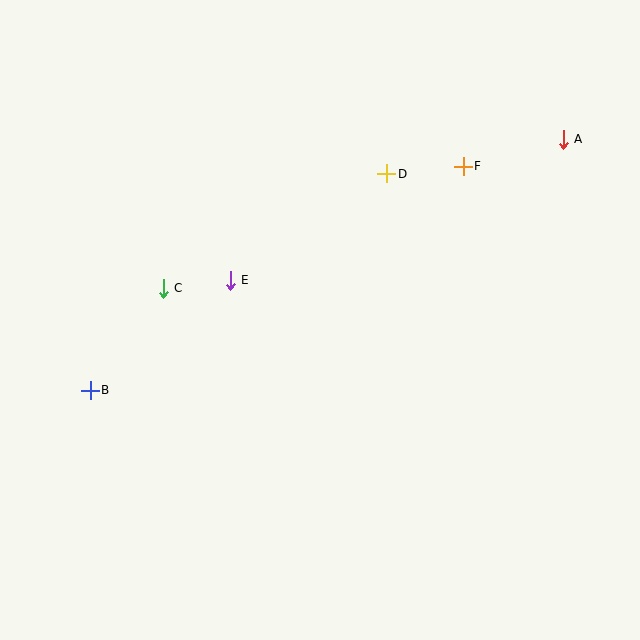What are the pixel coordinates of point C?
Point C is at (163, 288).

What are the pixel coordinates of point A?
Point A is at (563, 139).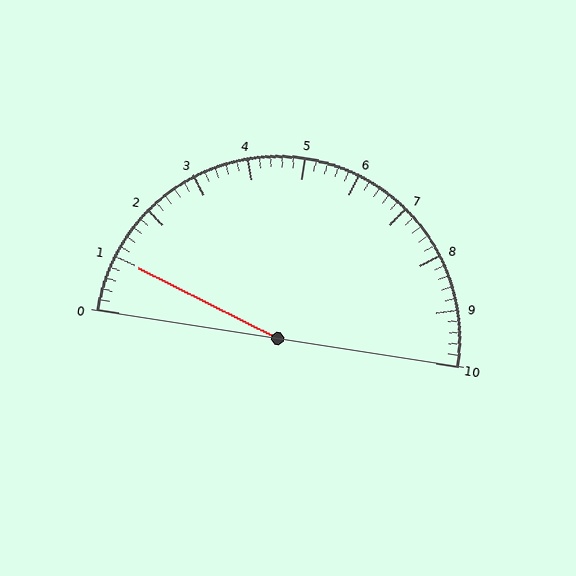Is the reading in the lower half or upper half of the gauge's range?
The reading is in the lower half of the range (0 to 10).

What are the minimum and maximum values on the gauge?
The gauge ranges from 0 to 10.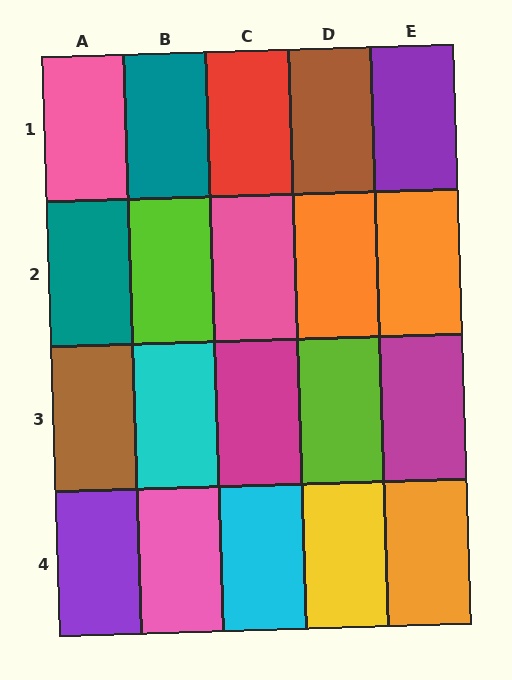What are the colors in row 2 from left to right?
Teal, lime, pink, orange, orange.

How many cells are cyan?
2 cells are cyan.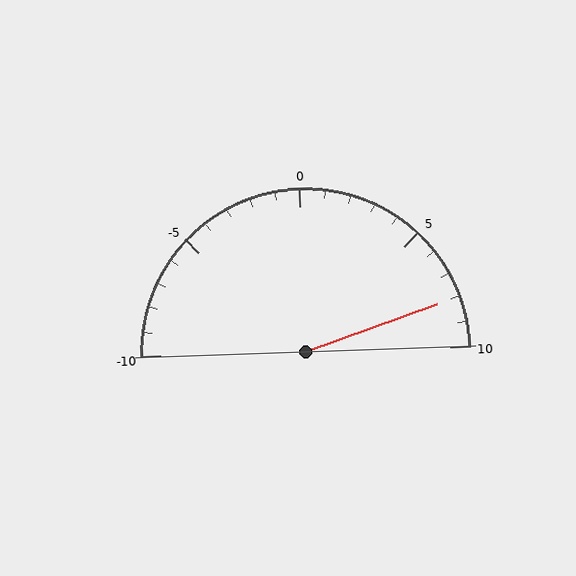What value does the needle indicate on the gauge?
The needle indicates approximately 8.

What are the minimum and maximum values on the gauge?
The gauge ranges from -10 to 10.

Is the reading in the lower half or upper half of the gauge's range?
The reading is in the upper half of the range (-10 to 10).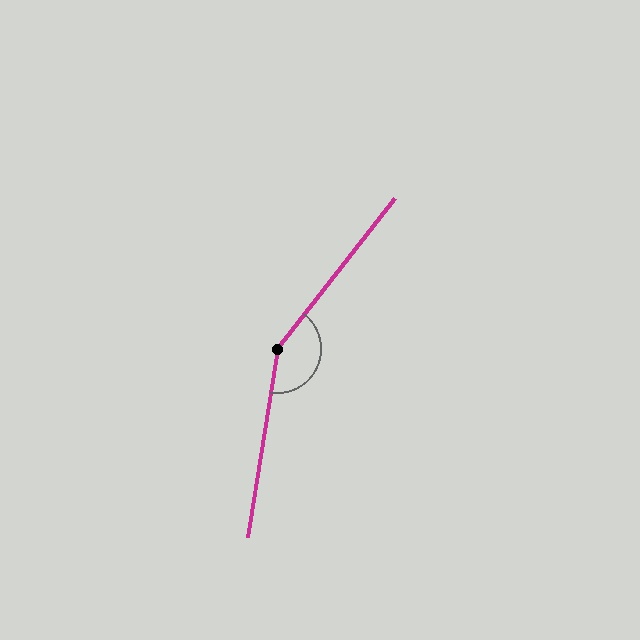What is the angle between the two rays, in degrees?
Approximately 151 degrees.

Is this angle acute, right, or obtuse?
It is obtuse.